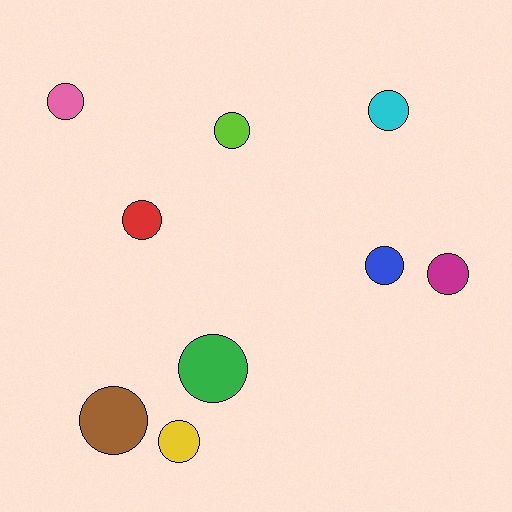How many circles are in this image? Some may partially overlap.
There are 9 circles.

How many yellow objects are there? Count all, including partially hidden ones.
There is 1 yellow object.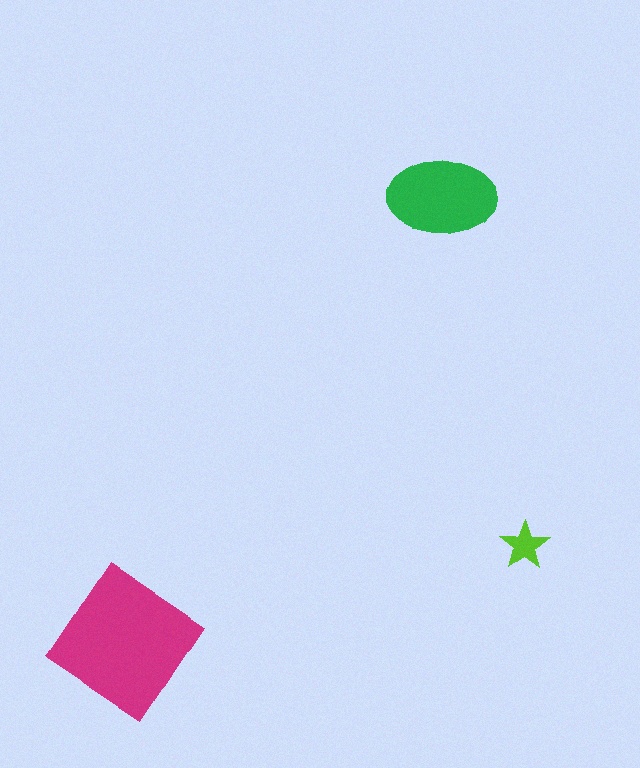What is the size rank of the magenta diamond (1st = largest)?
1st.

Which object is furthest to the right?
The lime star is rightmost.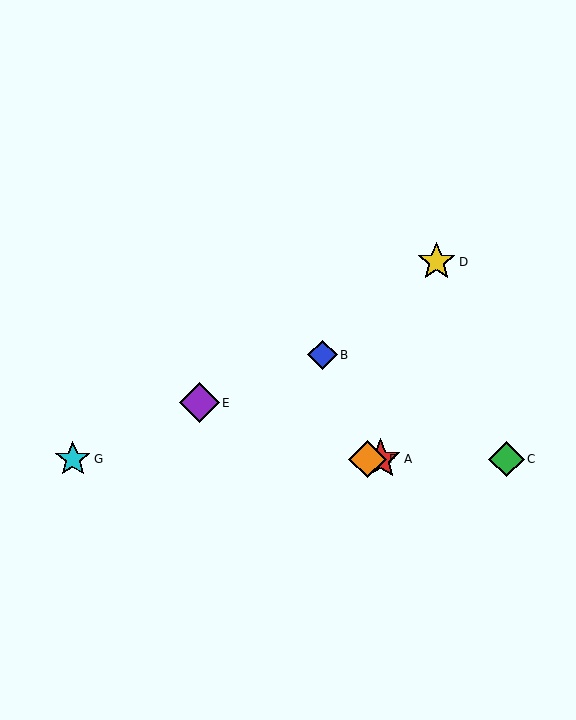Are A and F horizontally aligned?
Yes, both are at y≈459.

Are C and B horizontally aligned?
No, C is at y≈459 and B is at y≈355.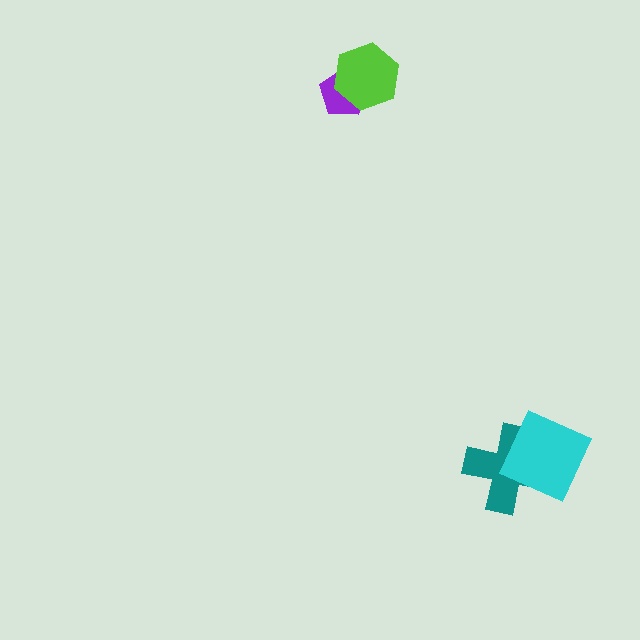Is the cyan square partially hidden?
No, no other shape covers it.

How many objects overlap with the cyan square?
1 object overlaps with the cyan square.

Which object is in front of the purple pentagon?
The lime hexagon is in front of the purple pentagon.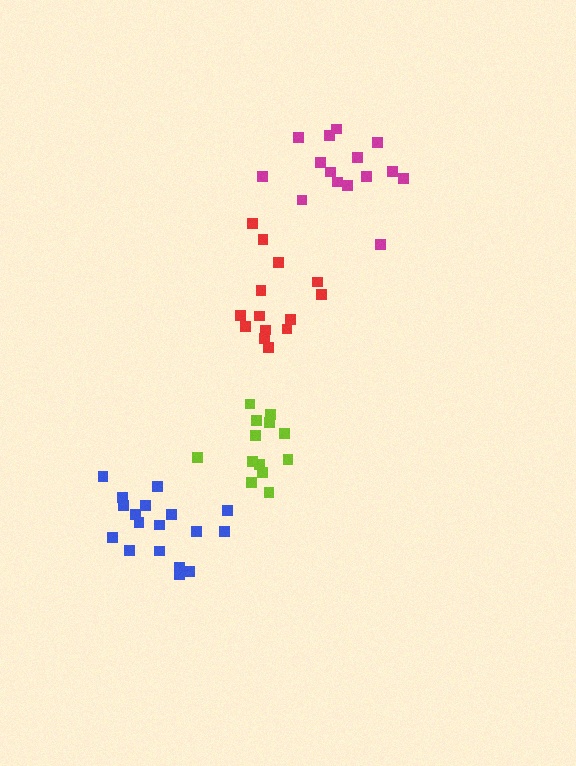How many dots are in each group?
Group 1: 18 dots, Group 2: 15 dots, Group 3: 14 dots, Group 4: 13 dots (60 total).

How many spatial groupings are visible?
There are 4 spatial groupings.